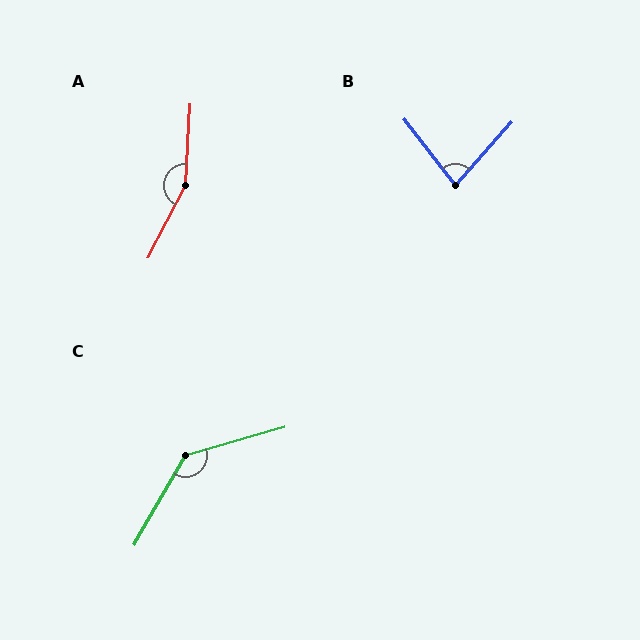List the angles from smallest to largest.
B (80°), C (136°), A (156°).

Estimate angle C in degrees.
Approximately 136 degrees.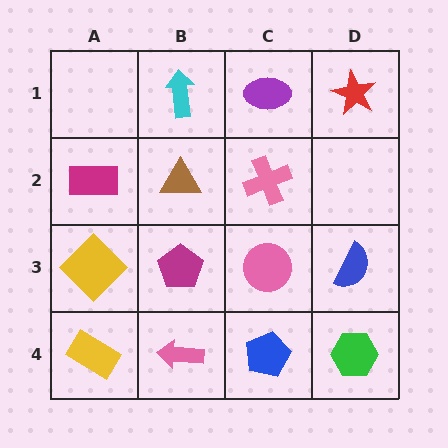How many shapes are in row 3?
4 shapes.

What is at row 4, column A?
A yellow rectangle.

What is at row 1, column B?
A cyan arrow.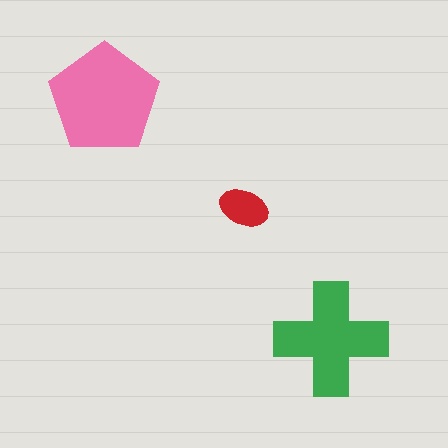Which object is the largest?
The pink pentagon.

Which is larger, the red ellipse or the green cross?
The green cross.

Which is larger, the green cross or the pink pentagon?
The pink pentagon.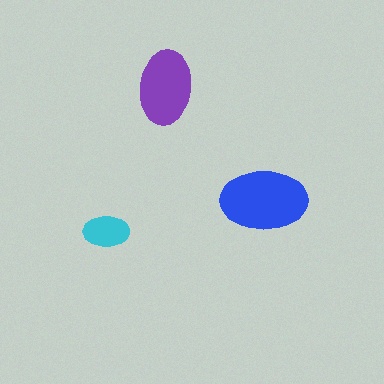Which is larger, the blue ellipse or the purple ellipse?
The blue one.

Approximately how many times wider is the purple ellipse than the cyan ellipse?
About 1.5 times wider.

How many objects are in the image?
There are 3 objects in the image.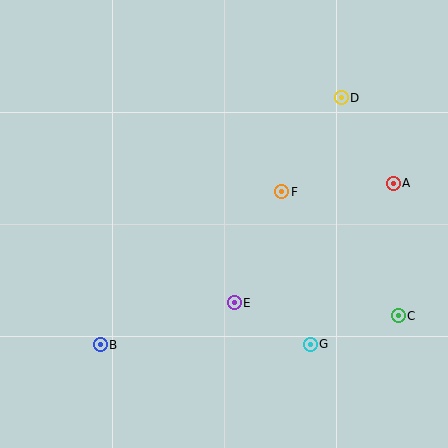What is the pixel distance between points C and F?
The distance between C and F is 170 pixels.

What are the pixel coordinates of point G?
Point G is at (310, 344).